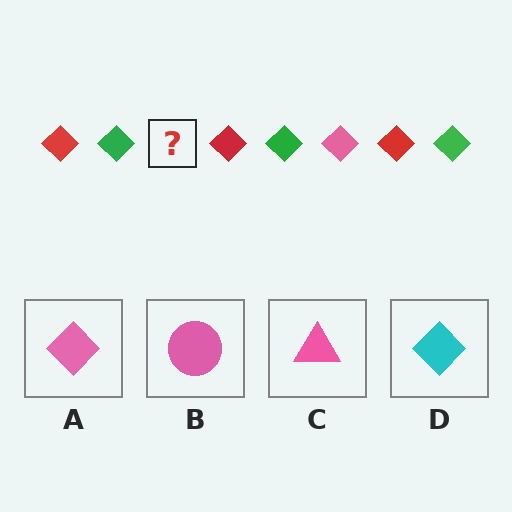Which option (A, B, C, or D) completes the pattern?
A.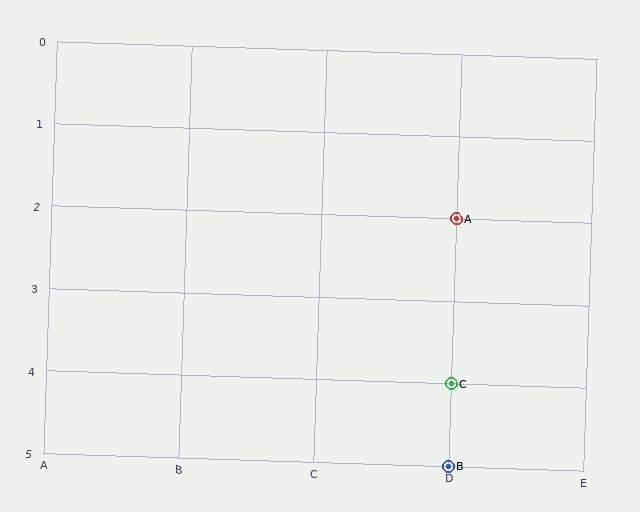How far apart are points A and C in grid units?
Points A and C are 2 rows apart.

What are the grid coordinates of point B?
Point B is at grid coordinates (D, 5).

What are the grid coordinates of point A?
Point A is at grid coordinates (D, 2).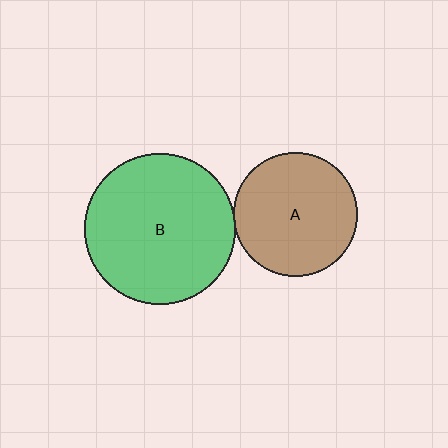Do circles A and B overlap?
Yes.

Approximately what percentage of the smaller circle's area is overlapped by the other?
Approximately 5%.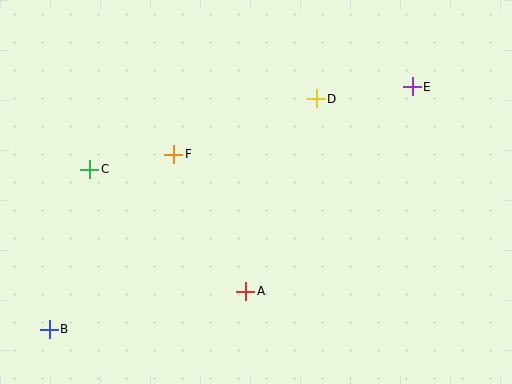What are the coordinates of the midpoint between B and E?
The midpoint between B and E is at (231, 208).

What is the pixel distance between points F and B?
The distance between F and B is 215 pixels.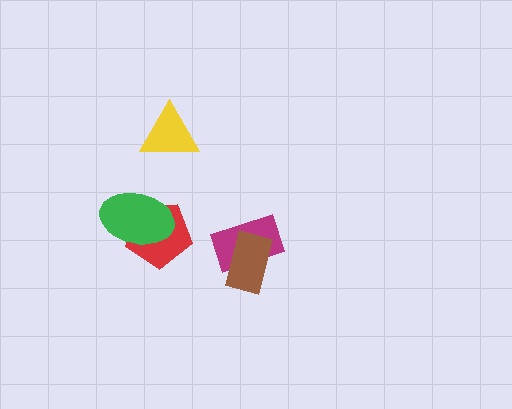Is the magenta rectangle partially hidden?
Yes, it is partially covered by another shape.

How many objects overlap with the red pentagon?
1 object overlaps with the red pentagon.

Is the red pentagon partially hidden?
Yes, it is partially covered by another shape.